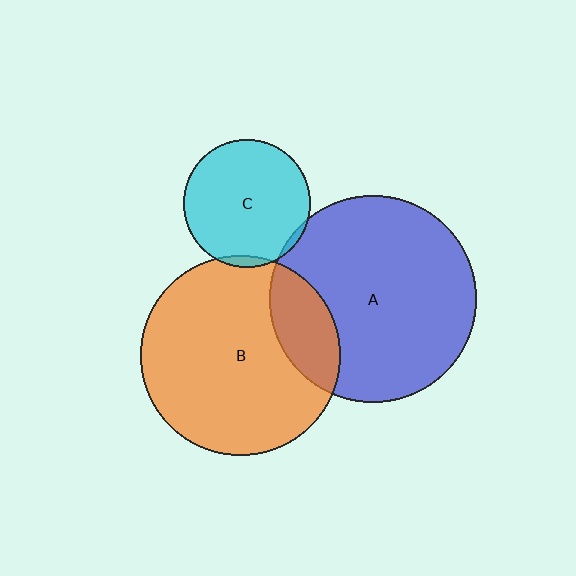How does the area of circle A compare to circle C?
Approximately 2.6 times.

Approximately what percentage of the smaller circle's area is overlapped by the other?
Approximately 5%.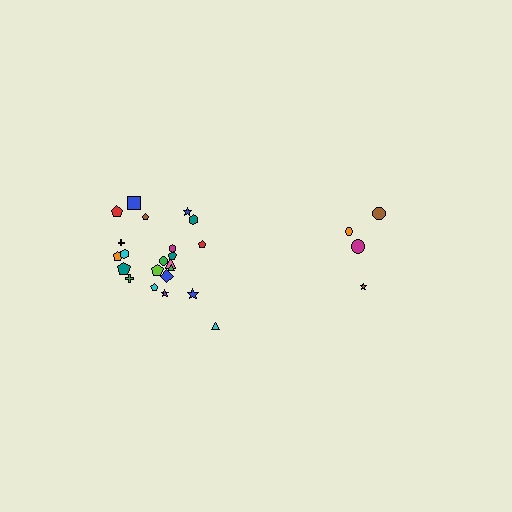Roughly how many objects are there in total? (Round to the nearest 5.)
Roughly 25 objects in total.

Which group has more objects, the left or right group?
The left group.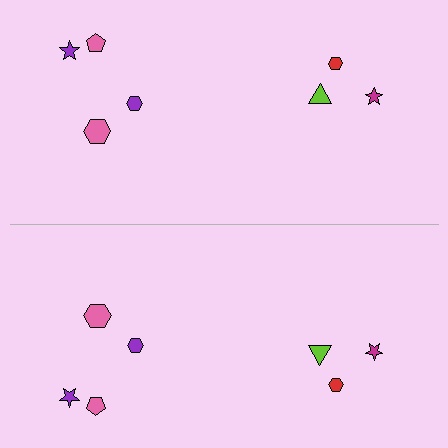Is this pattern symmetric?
Yes, this pattern has bilateral (reflection) symmetry.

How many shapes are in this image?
There are 14 shapes in this image.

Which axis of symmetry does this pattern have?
The pattern has a horizontal axis of symmetry running through the center of the image.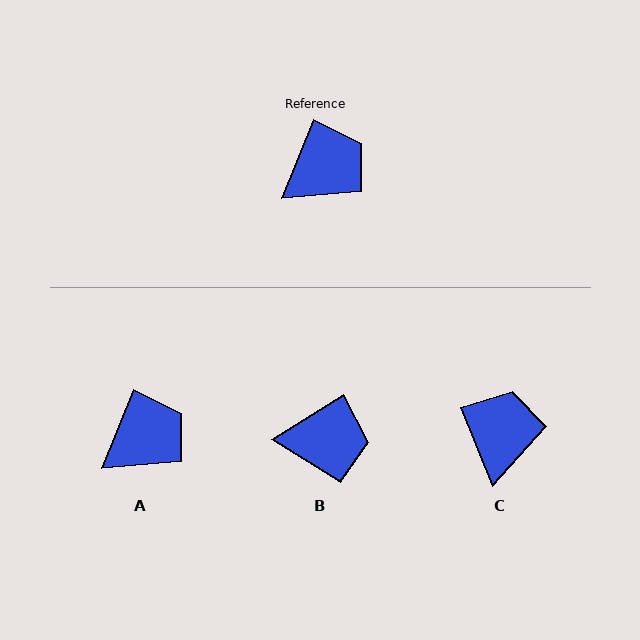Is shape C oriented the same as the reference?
No, it is off by about 43 degrees.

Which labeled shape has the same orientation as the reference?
A.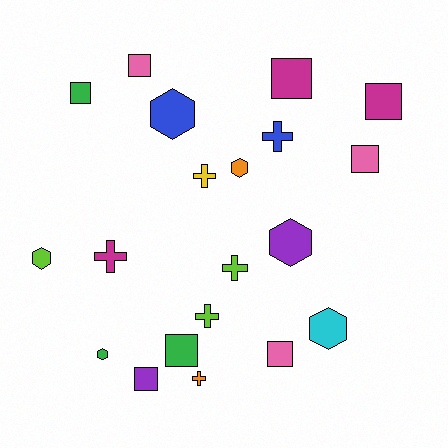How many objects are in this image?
There are 20 objects.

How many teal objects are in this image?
There are no teal objects.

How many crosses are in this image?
There are 6 crosses.